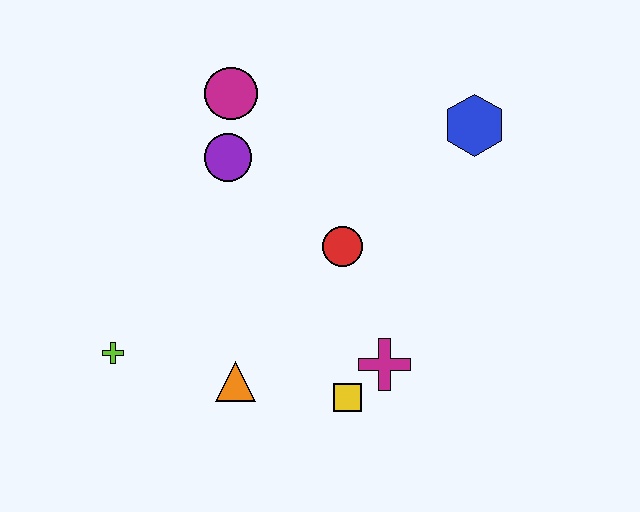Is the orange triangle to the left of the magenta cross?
Yes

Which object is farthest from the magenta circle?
The yellow square is farthest from the magenta circle.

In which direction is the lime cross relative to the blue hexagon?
The lime cross is to the left of the blue hexagon.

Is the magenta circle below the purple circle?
No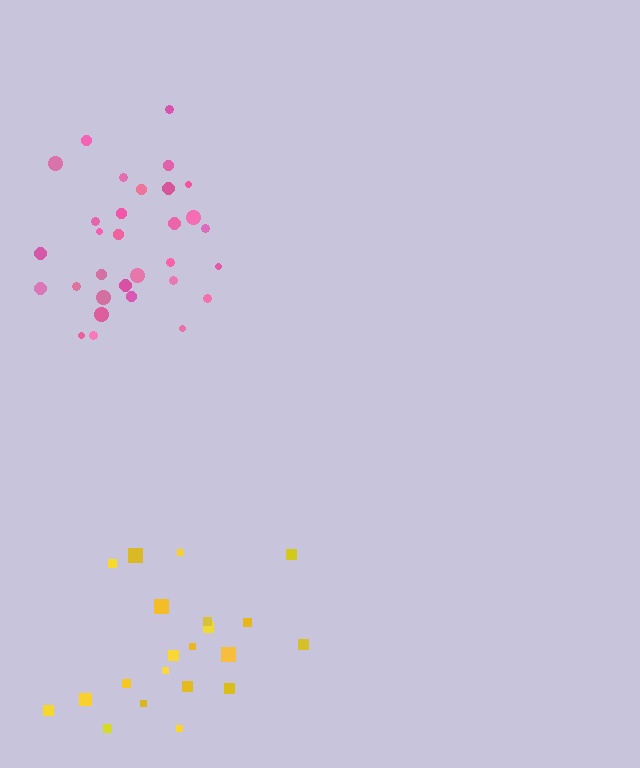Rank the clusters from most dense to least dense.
pink, yellow.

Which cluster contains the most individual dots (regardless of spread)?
Pink (31).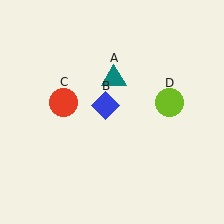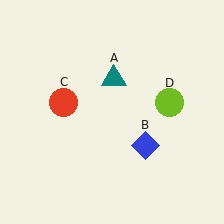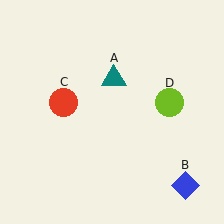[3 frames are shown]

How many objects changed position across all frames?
1 object changed position: blue diamond (object B).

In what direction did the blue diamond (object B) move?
The blue diamond (object B) moved down and to the right.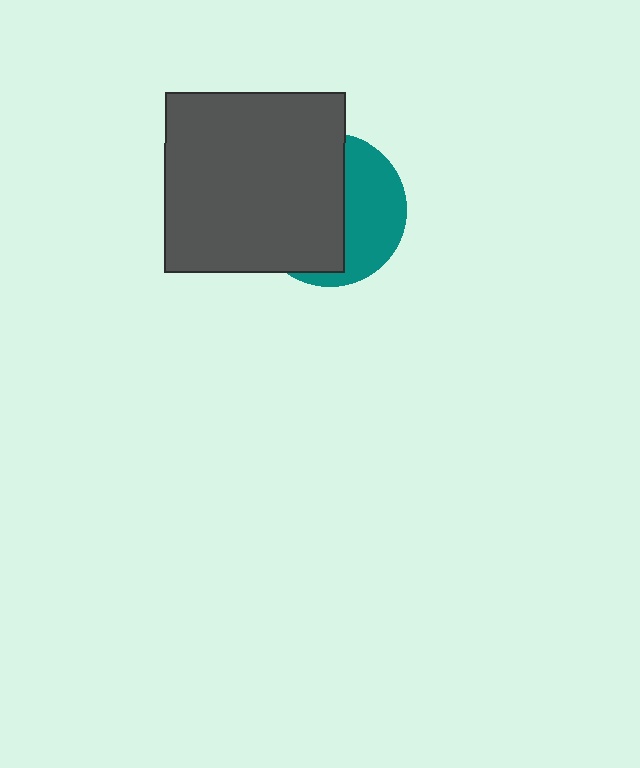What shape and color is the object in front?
The object in front is a dark gray square.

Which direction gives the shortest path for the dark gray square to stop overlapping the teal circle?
Moving left gives the shortest separation.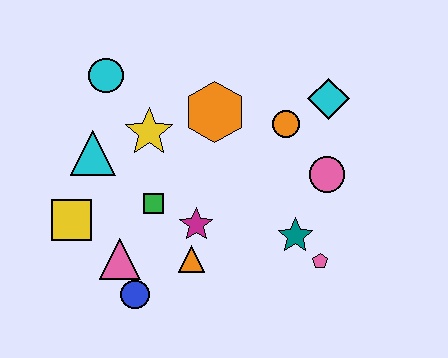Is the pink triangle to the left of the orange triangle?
Yes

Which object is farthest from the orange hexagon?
The blue circle is farthest from the orange hexagon.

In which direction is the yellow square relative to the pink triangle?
The yellow square is to the left of the pink triangle.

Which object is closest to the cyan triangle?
The yellow star is closest to the cyan triangle.